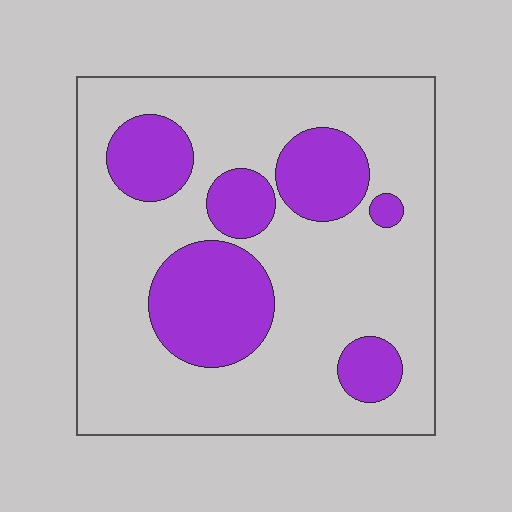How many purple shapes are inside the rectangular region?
6.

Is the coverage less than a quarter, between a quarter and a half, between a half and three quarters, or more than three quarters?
Between a quarter and a half.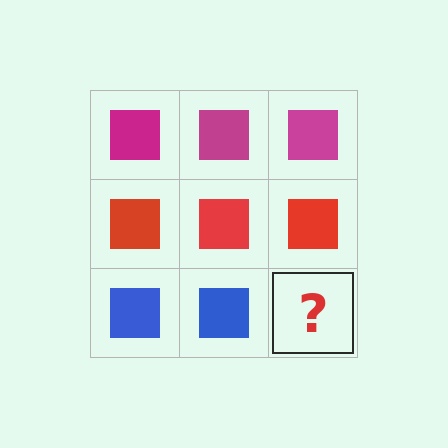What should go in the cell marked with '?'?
The missing cell should contain a blue square.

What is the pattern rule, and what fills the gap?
The rule is that each row has a consistent color. The gap should be filled with a blue square.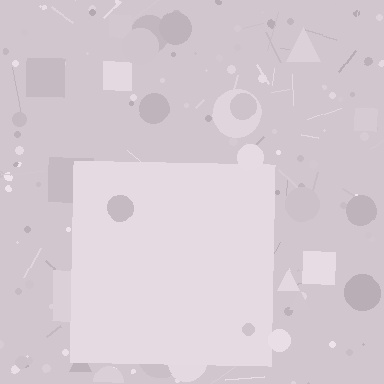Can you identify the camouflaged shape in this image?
The camouflaged shape is a square.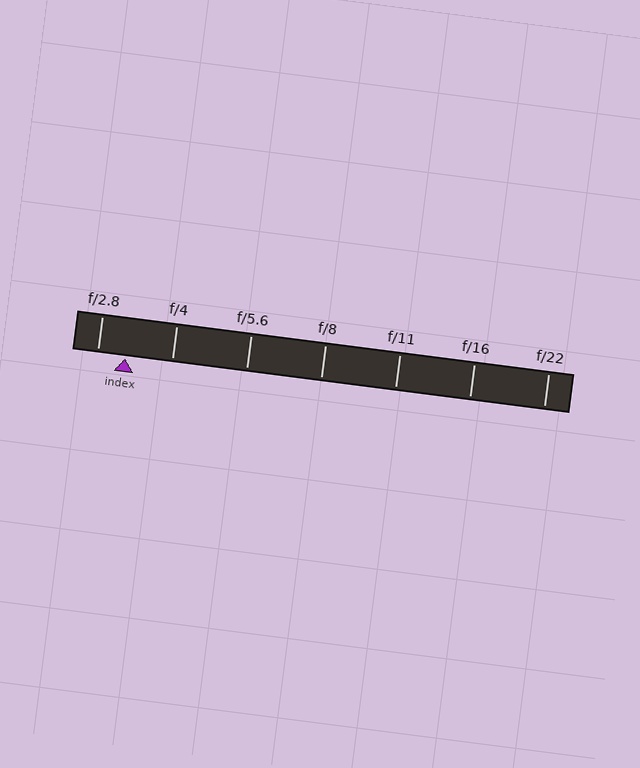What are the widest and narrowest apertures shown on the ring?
The widest aperture shown is f/2.8 and the narrowest is f/22.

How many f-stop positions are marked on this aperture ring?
There are 7 f-stop positions marked.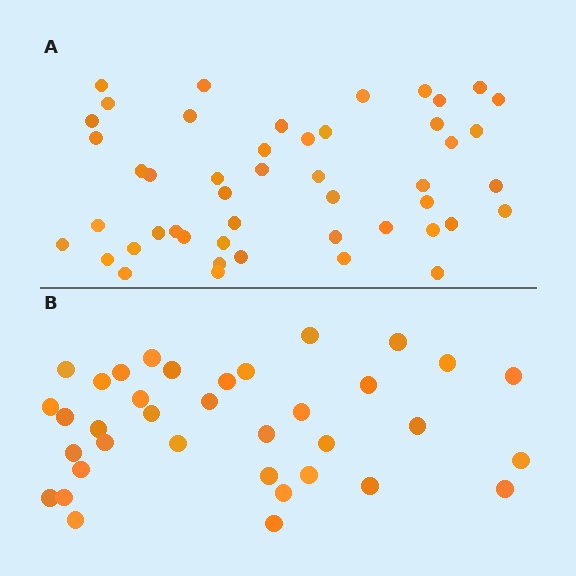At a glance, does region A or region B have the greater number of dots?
Region A (the top region) has more dots.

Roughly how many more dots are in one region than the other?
Region A has roughly 12 or so more dots than region B.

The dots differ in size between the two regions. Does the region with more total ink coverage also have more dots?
No. Region B has more total ink coverage because its dots are larger, but region A actually contains more individual dots. Total area can be misleading — the number of items is what matters here.